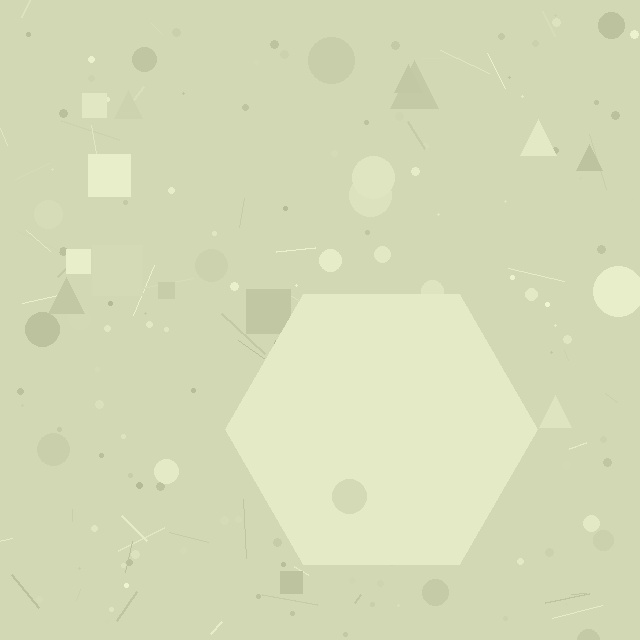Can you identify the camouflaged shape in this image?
The camouflaged shape is a hexagon.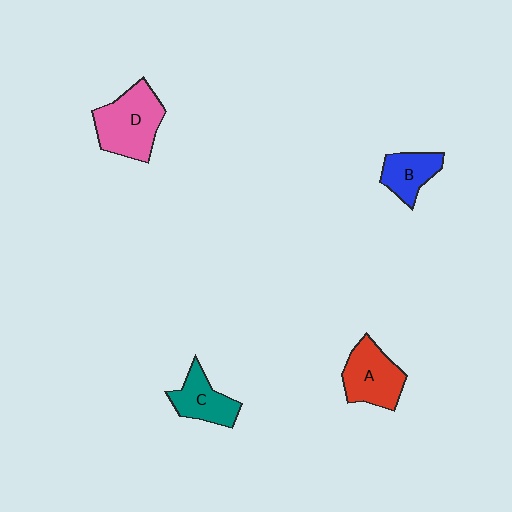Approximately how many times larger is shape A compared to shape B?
Approximately 1.4 times.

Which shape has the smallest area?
Shape B (blue).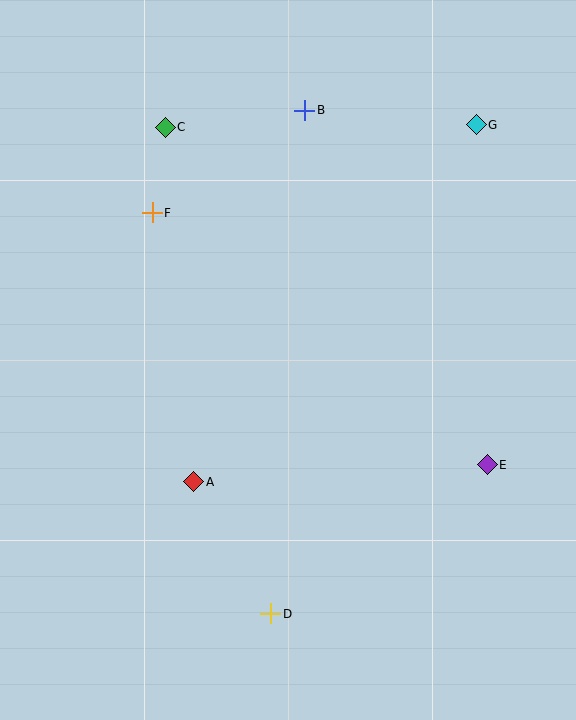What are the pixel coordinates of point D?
Point D is at (271, 614).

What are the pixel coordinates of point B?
Point B is at (305, 110).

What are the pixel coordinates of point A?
Point A is at (194, 482).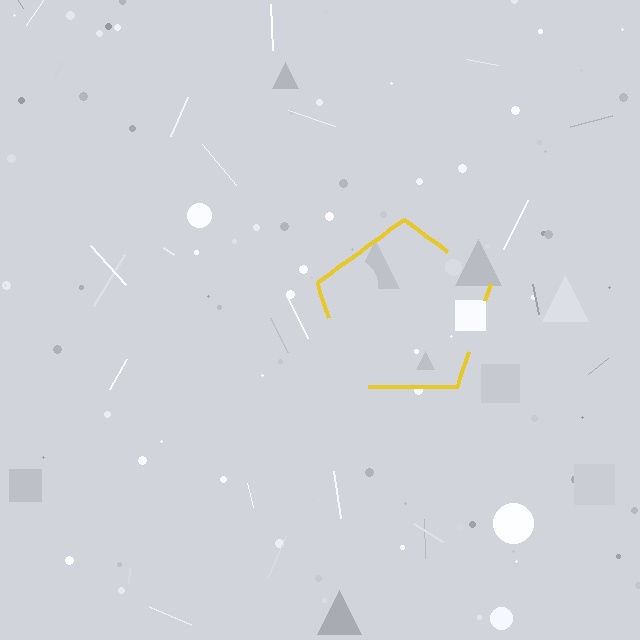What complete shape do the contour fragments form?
The contour fragments form a pentagon.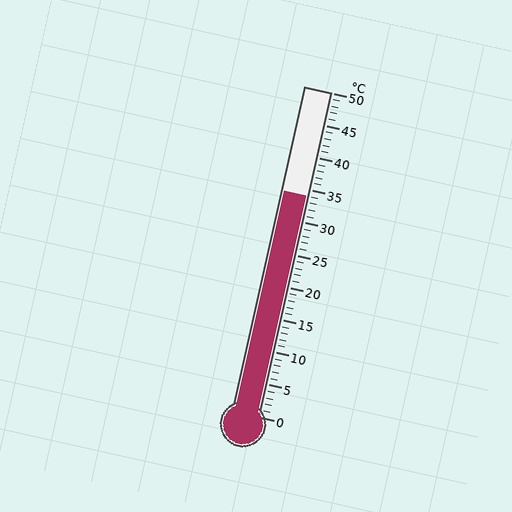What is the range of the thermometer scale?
The thermometer scale ranges from 0°C to 50°C.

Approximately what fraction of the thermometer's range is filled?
The thermometer is filled to approximately 70% of its range.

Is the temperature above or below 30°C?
The temperature is above 30°C.